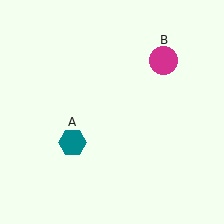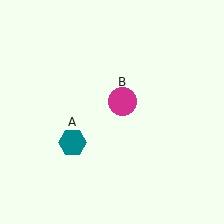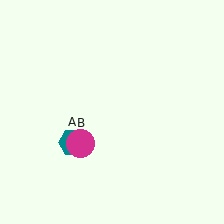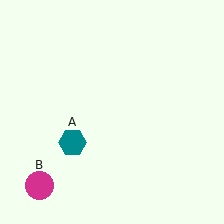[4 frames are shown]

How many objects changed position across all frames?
1 object changed position: magenta circle (object B).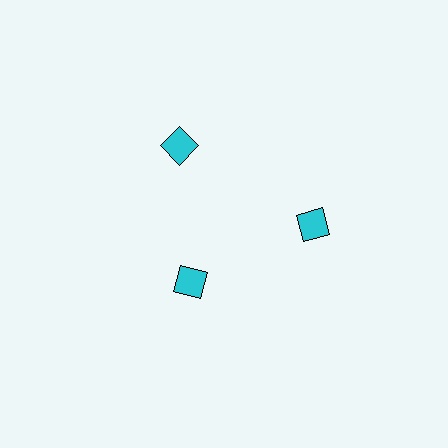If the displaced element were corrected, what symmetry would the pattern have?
It would have 3-fold rotational symmetry — the pattern would map onto itself every 120 degrees.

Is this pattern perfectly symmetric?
No. The 3 cyan diamonds are arranged in a ring, but one element near the 7 o'clock position is pulled inward toward the center, breaking the 3-fold rotational symmetry.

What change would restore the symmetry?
The symmetry would be restored by moving it outward, back onto the ring so that all 3 diamonds sit at equal angles and equal distance from the center.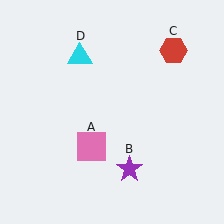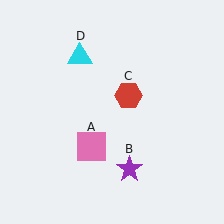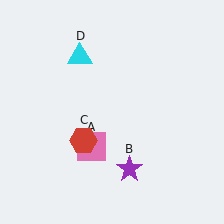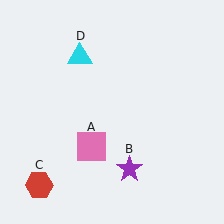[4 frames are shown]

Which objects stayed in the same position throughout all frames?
Pink square (object A) and purple star (object B) and cyan triangle (object D) remained stationary.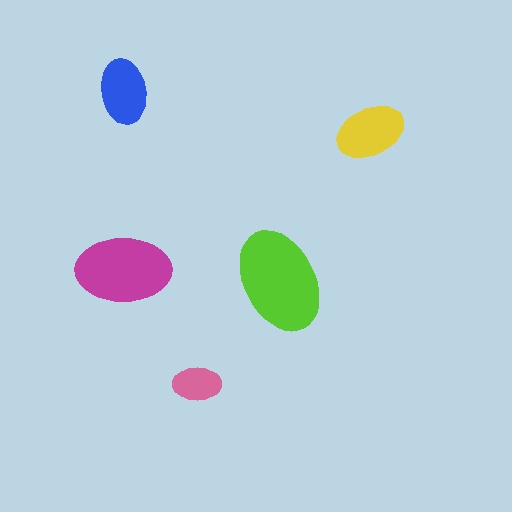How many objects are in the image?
There are 5 objects in the image.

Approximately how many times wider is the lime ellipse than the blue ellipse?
About 1.5 times wider.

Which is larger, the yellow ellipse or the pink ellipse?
The yellow one.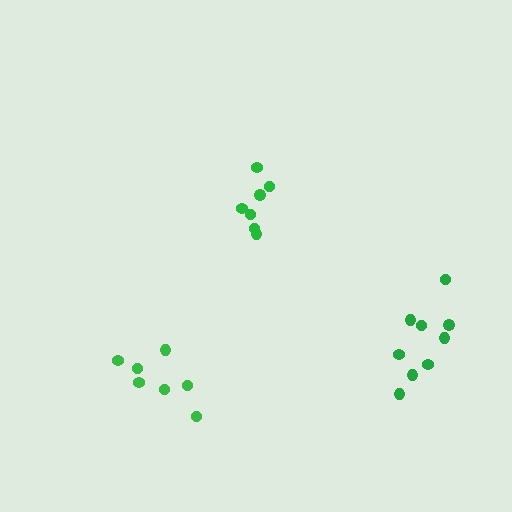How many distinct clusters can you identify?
There are 3 distinct clusters.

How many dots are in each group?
Group 1: 7 dots, Group 2: 7 dots, Group 3: 9 dots (23 total).